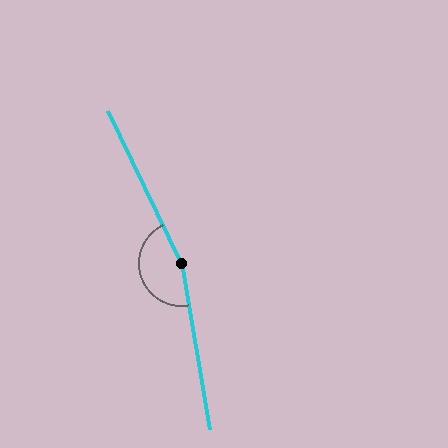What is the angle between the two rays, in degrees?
Approximately 164 degrees.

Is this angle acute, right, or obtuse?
It is obtuse.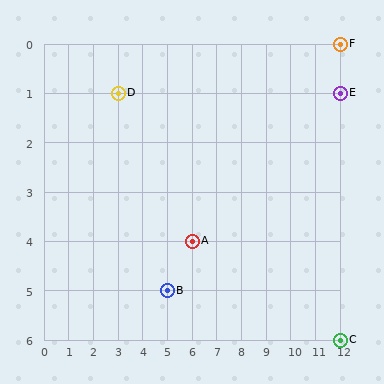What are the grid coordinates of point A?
Point A is at grid coordinates (6, 4).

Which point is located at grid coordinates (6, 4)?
Point A is at (6, 4).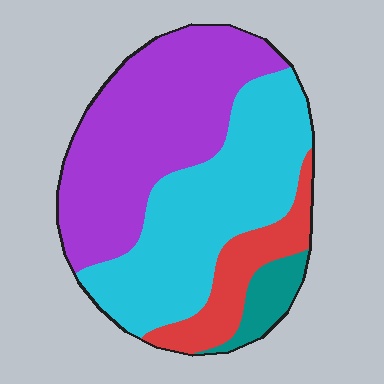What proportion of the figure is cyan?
Cyan takes up between a quarter and a half of the figure.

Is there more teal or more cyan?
Cyan.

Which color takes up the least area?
Teal, at roughly 5%.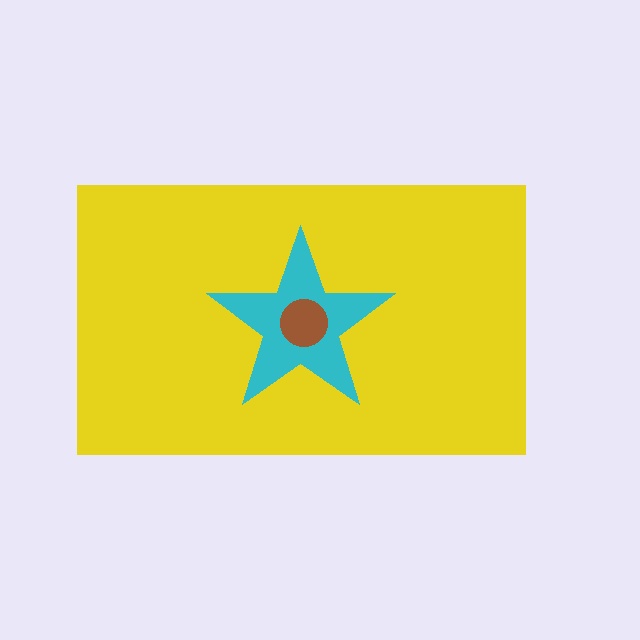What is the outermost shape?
The yellow rectangle.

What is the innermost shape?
The brown circle.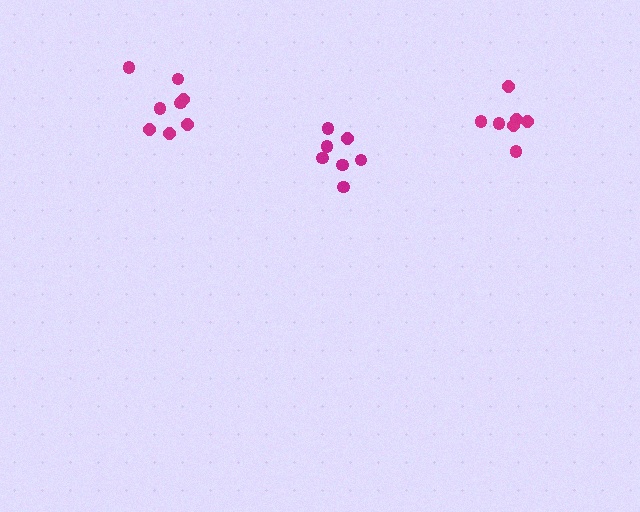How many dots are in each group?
Group 1: 7 dots, Group 2: 7 dots, Group 3: 8 dots (22 total).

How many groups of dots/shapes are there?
There are 3 groups.